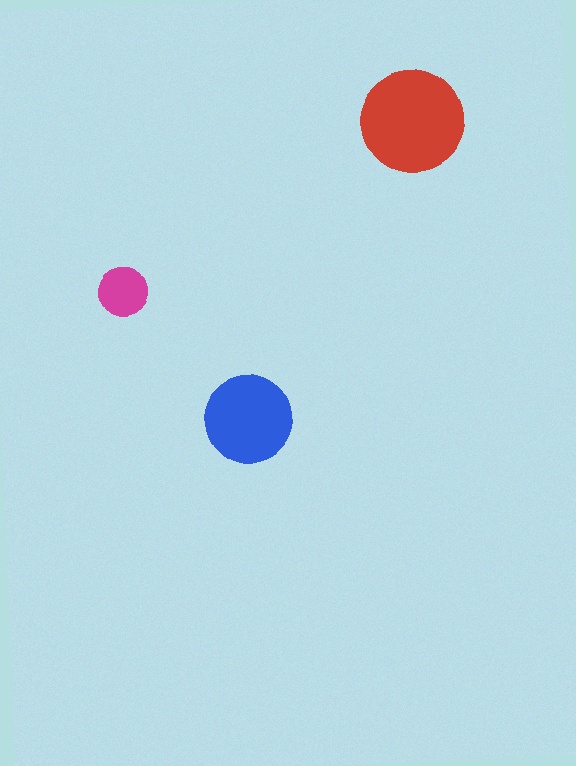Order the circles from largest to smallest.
the red one, the blue one, the magenta one.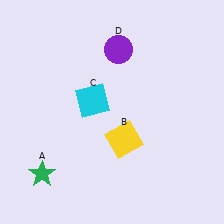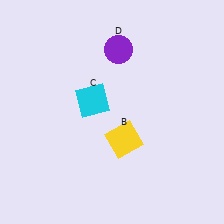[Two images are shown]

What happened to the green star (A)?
The green star (A) was removed in Image 2. It was in the bottom-left area of Image 1.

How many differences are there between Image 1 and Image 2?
There is 1 difference between the two images.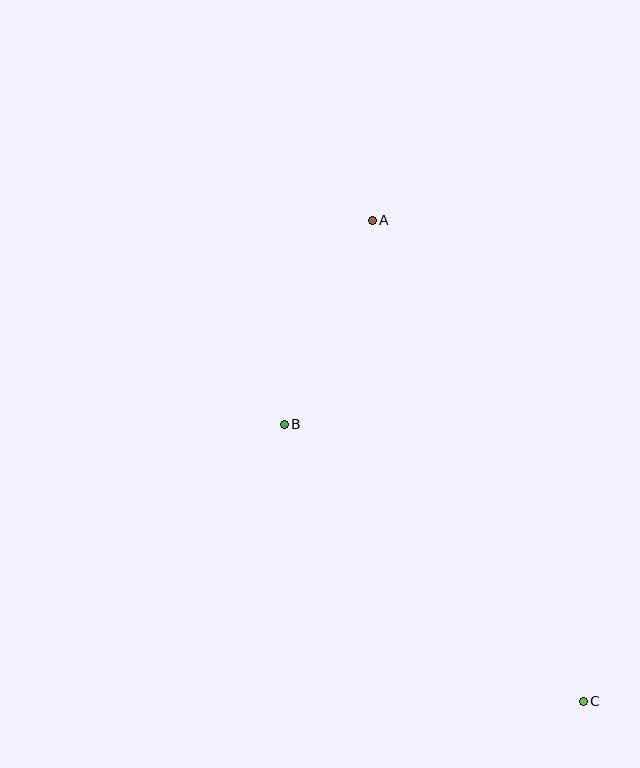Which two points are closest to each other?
Points A and B are closest to each other.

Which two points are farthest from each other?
Points A and C are farthest from each other.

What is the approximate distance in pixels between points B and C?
The distance between B and C is approximately 408 pixels.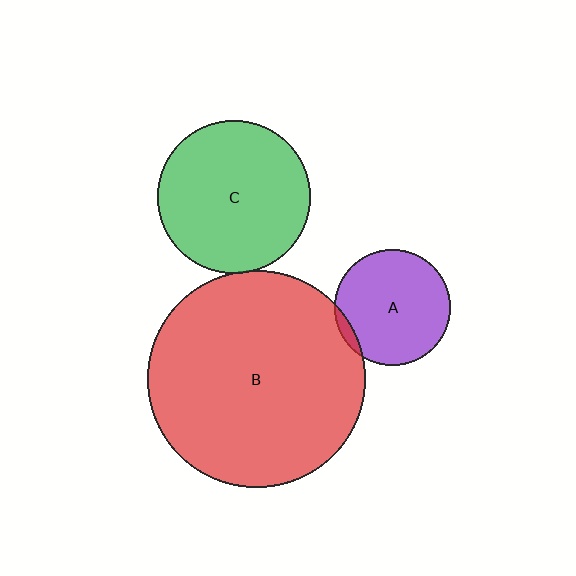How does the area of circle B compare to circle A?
Approximately 3.5 times.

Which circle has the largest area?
Circle B (red).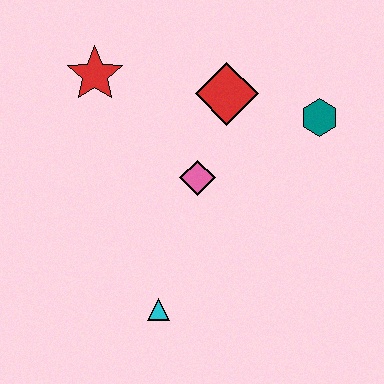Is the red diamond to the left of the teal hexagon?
Yes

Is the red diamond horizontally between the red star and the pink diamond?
No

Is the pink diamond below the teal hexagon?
Yes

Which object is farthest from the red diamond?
The cyan triangle is farthest from the red diamond.